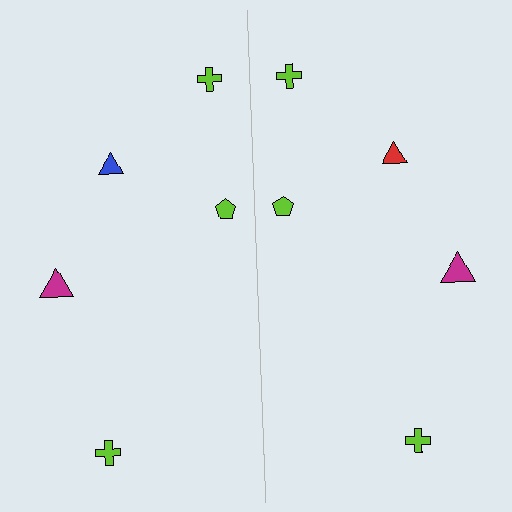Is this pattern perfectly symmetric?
No, the pattern is not perfectly symmetric. The red triangle on the right side breaks the symmetry — its mirror counterpart is blue.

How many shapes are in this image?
There are 10 shapes in this image.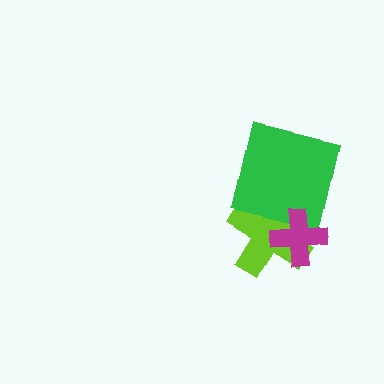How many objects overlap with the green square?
2 objects overlap with the green square.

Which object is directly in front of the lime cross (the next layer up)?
The green square is directly in front of the lime cross.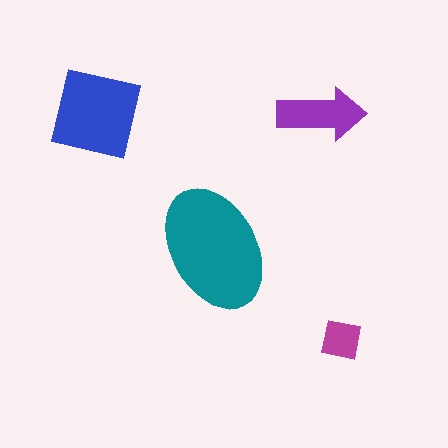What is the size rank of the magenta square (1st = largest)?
4th.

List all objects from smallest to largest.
The magenta square, the purple arrow, the blue square, the teal ellipse.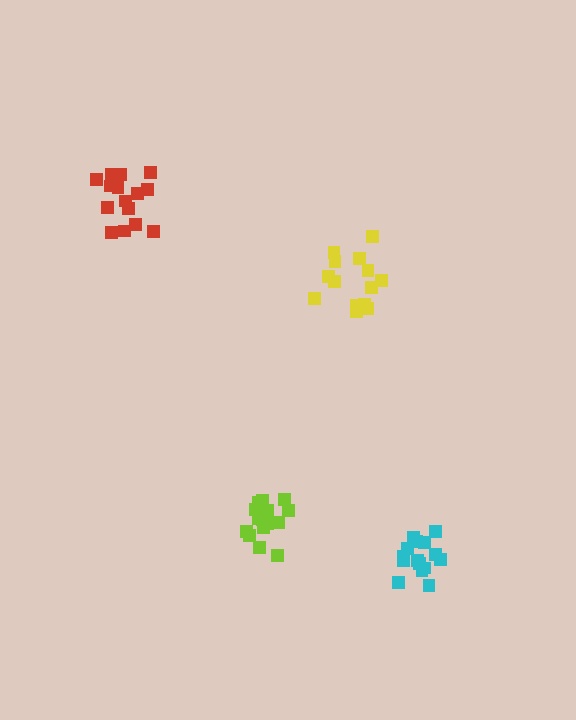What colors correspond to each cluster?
The clusters are colored: yellow, cyan, red, lime.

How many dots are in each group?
Group 1: 15 dots, Group 2: 16 dots, Group 3: 15 dots, Group 4: 16 dots (62 total).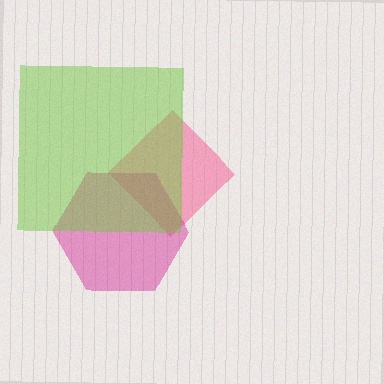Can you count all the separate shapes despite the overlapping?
Yes, there are 3 separate shapes.